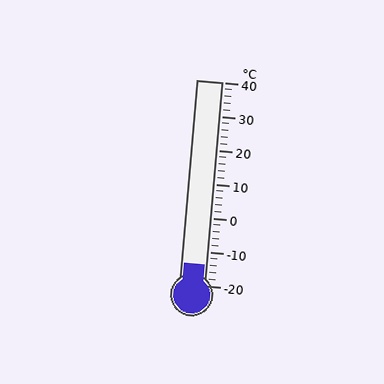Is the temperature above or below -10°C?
The temperature is below -10°C.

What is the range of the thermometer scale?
The thermometer scale ranges from -20°C to 40°C.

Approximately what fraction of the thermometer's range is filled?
The thermometer is filled to approximately 10% of its range.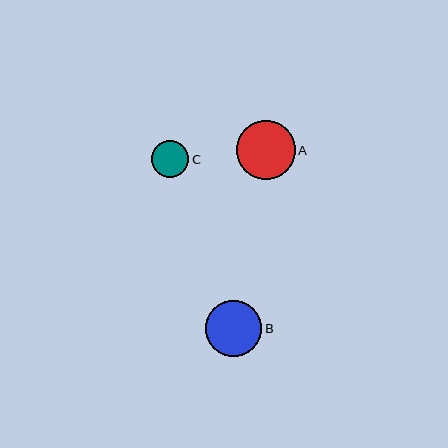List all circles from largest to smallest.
From largest to smallest: A, B, C.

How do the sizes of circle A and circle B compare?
Circle A and circle B are approximately the same size.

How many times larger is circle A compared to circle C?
Circle A is approximately 1.6 times the size of circle C.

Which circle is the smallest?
Circle C is the smallest with a size of approximately 37 pixels.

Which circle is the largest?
Circle A is the largest with a size of approximately 59 pixels.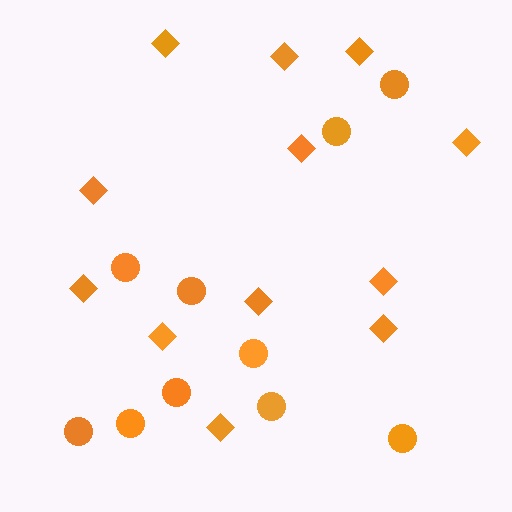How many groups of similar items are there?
There are 2 groups: one group of circles (10) and one group of diamonds (12).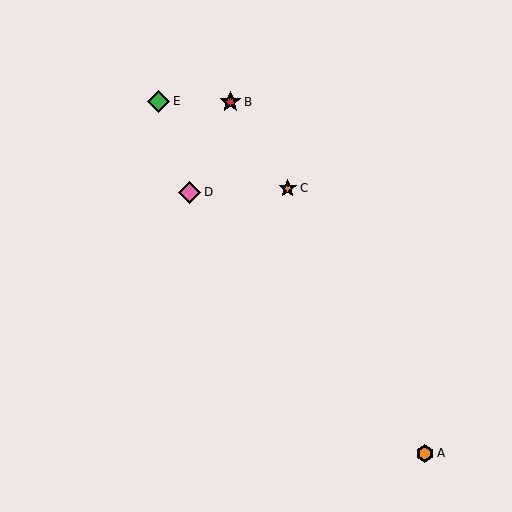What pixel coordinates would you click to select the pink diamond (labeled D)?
Click at (190, 192) to select the pink diamond D.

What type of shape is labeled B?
Shape B is a red star.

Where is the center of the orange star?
The center of the orange star is at (288, 188).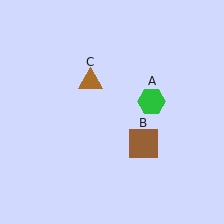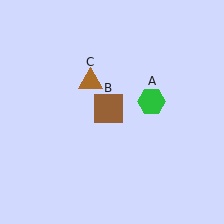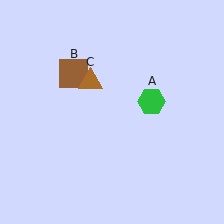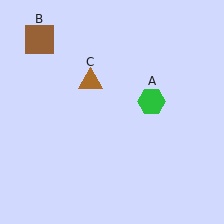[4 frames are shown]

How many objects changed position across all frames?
1 object changed position: brown square (object B).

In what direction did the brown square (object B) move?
The brown square (object B) moved up and to the left.